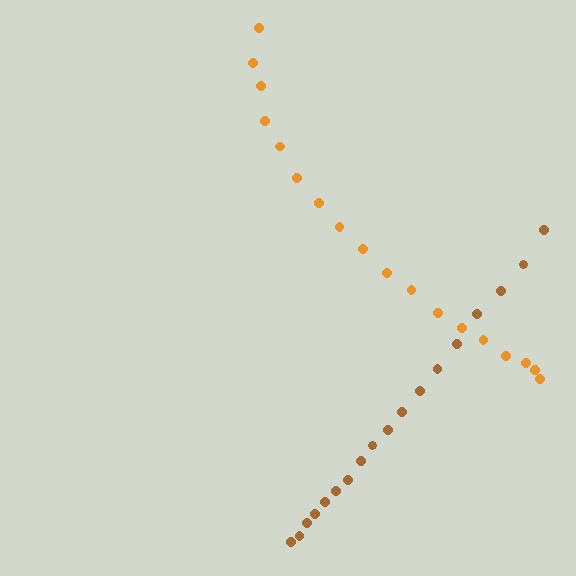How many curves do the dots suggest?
There are 2 distinct paths.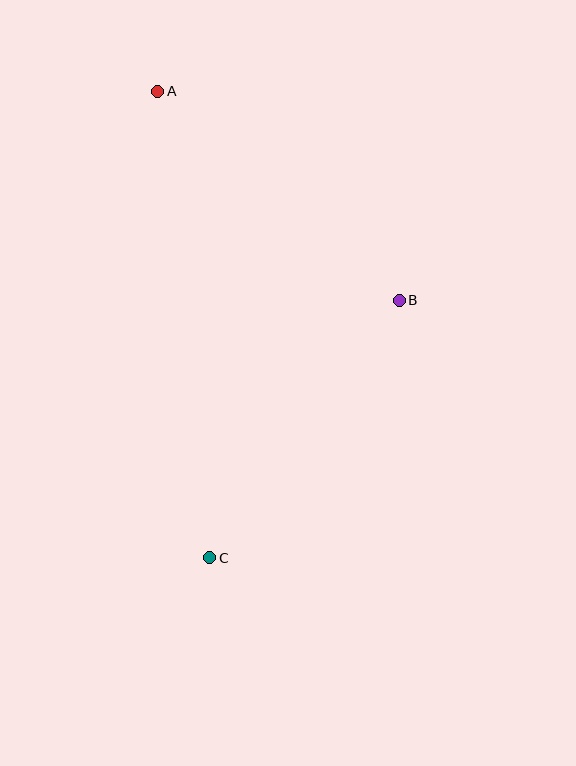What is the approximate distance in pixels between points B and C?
The distance between B and C is approximately 320 pixels.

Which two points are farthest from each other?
Points A and C are farthest from each other.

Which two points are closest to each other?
Points A and B are closest to each other.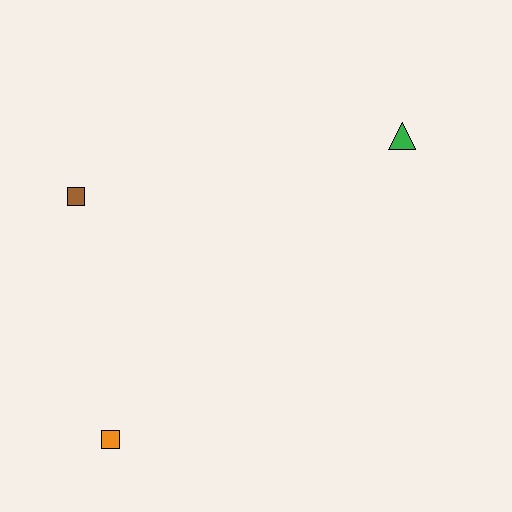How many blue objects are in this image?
There are no blue objects.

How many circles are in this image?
There are no circles.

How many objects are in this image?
There are 3 objects.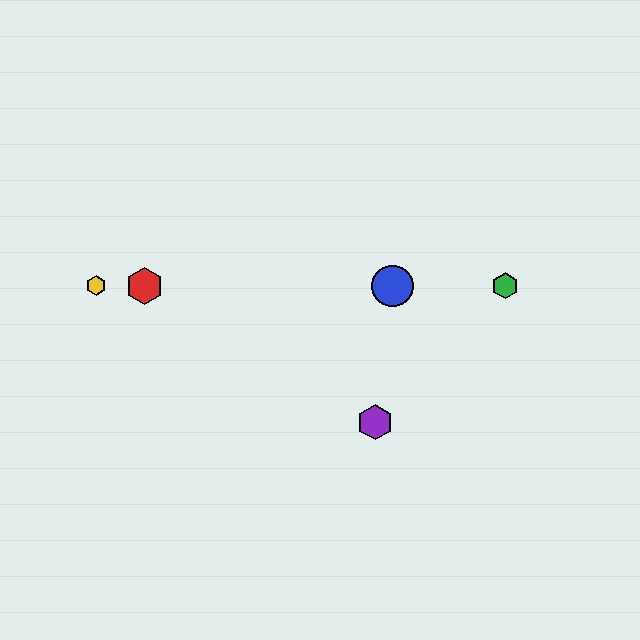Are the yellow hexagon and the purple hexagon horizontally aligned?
No, the yellow hexagon is at y≈286 and the purple hexagon is at y≈422.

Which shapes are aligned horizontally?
The red hexagon, the blue circle, the green hexagon, the yellow hexagon are aligned horizontally.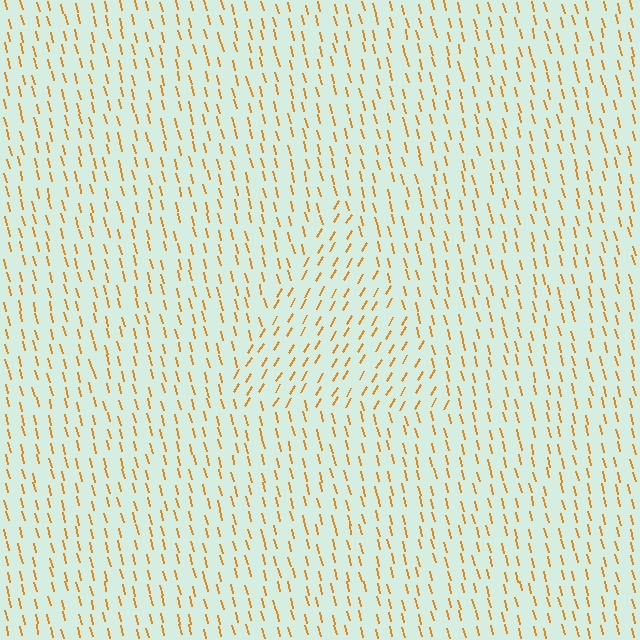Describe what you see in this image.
The image is filled with small orange line segments. A triangle region in the image has lines oriented differently from the surrounding lines, creating a visible texture boundary.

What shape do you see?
I see a triangle.